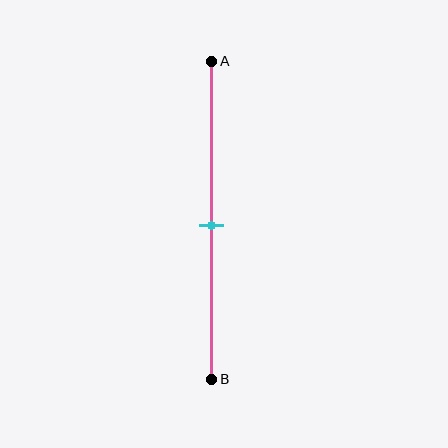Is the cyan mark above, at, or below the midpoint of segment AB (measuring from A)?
The cyan mark is approximately at the midpoint of segment AB.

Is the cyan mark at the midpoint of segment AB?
Yes, the mark is approximately at the midpoint.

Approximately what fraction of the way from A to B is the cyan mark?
The cyan mark is approximately 50% of the way from A to B.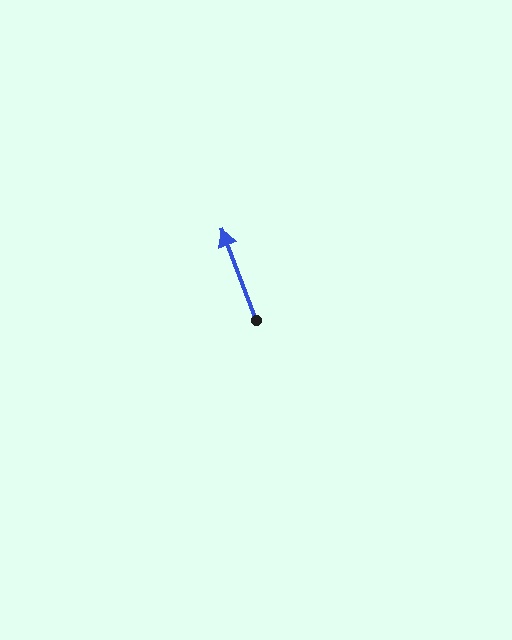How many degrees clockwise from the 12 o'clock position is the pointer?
Approximately 339 degrees.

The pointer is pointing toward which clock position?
Roughly 11 o'clock.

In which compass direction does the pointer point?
North.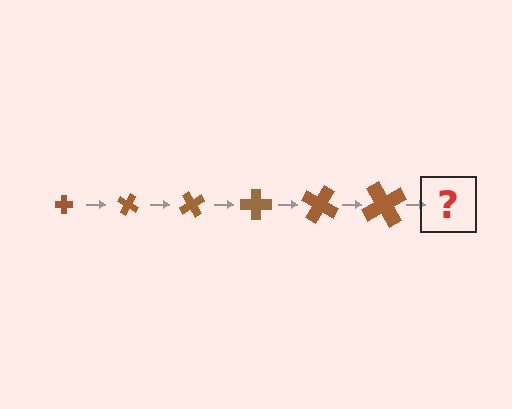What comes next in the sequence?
The next element should be a cross, larger than the previous one and rotated 180 degrees from the start.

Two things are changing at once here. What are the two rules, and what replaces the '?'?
The two rules are that the cross grows larger each step and it rotates 30 degrees each step. The '?' should be a cross, larger than the previous one and rotated 180 degrees from the start.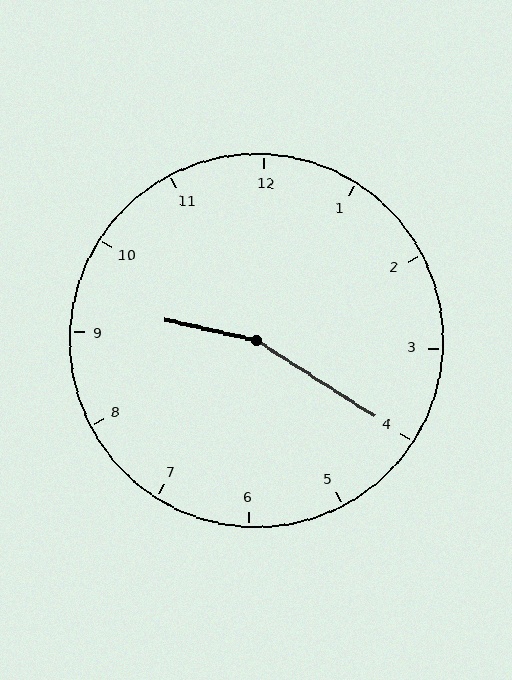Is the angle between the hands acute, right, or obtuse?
It is obtuse.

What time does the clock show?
9:20.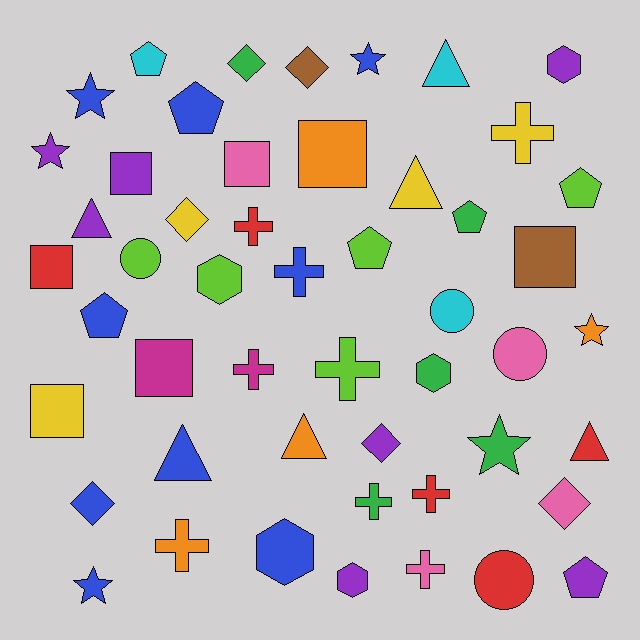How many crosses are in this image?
There are 9 crosses.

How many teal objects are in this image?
There are no teal objects.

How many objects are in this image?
There are 50 objects.